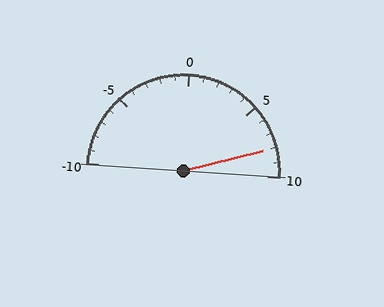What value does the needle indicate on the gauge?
The needle indicates approximately 8.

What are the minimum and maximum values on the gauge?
The gauge ranges from -10 to 10.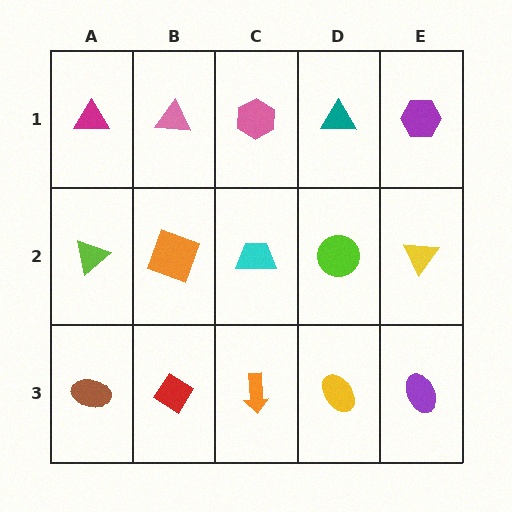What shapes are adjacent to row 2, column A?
A magenta triangle (row 1, column A), a brown ellipse (row 3, column A), an orange square (row 2, column B).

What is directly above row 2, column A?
A magenta triangle.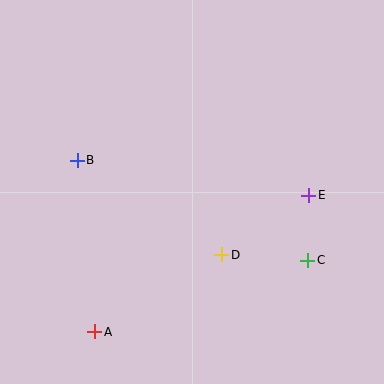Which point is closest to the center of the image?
Point D at (222, 255) is closest to the center.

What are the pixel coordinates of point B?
Point B is at (77, 160).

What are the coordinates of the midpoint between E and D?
The midpoint between E and D is at (265, 225).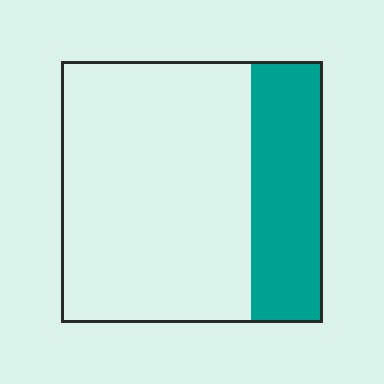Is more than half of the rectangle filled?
No.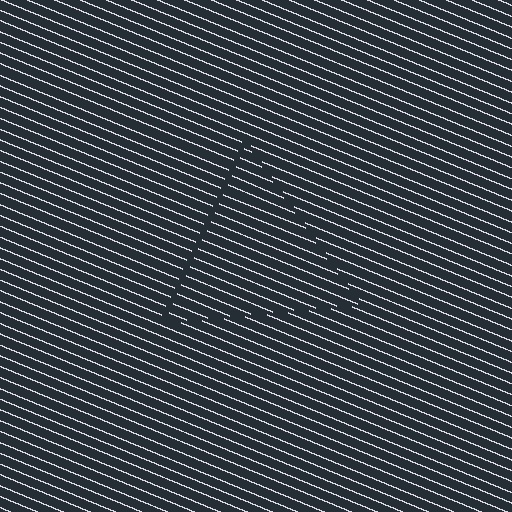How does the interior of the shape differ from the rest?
The interior of the shape contains the same grating, shifted by half a period — the contour is defined by the phase discontinuity where line-ends from the inner and outer gratings abut.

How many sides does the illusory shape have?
3 sides — the line-ends trace a triangle.